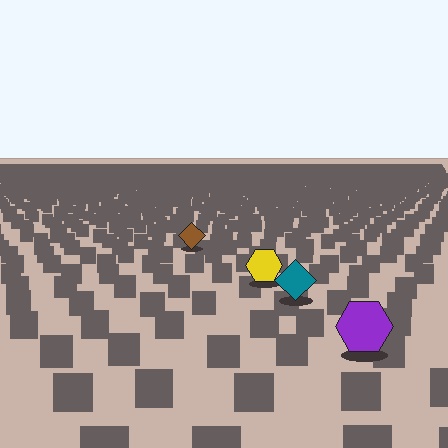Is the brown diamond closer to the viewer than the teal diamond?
No. The teal diamond is closer — you can tell from the texture gradient: the ground texture is coarser near it.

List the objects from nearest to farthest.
From nearest to farthest: the purple hexagon, the teal diamond, the yellow hexagon, the brown diamond.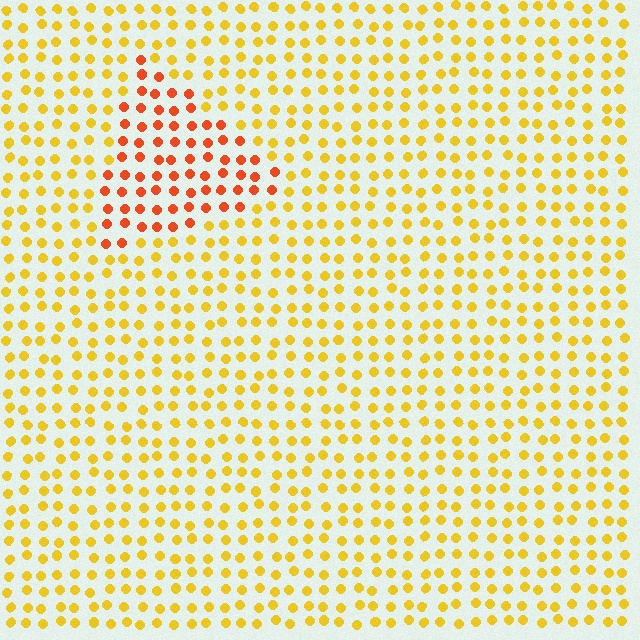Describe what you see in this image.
The image is filled with small yellow elements in a uniform arrangement. A triangle-shaped region is visible where the elements are tinted to a slightly different hue, forming a subtle color boundary.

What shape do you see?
I see a triangle.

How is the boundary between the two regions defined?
The boundary is defined purely by a slight shift in hue (about 38 degrees). Spacing, size, and orientation are identical on both sides.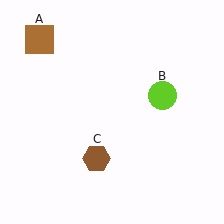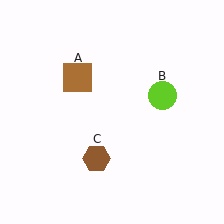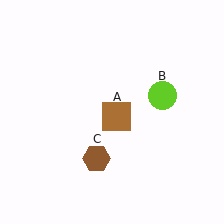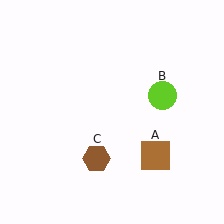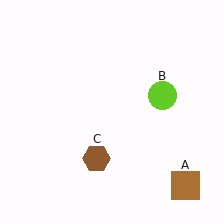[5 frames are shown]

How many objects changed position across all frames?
1 object changed position: brown square (object A).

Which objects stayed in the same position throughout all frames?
Lime circle (object B) and brown hexagon (object C) remained stationary.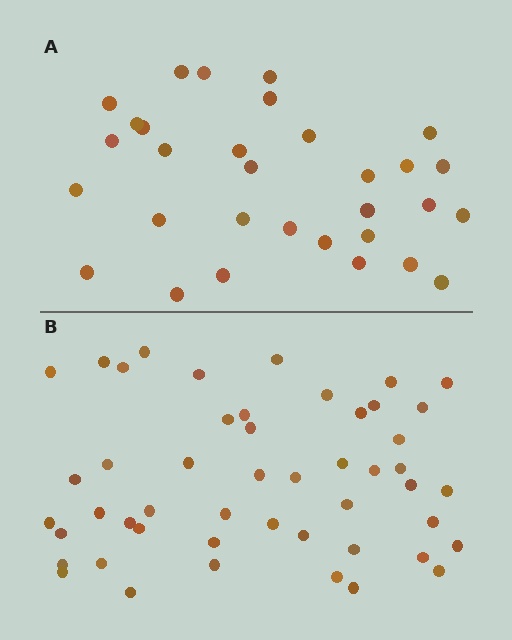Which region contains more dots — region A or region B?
Region B (the bottom region) has more dots.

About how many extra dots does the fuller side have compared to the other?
Region B has approximately 20 more dots than region A.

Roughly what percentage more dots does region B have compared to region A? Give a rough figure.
About 60% more.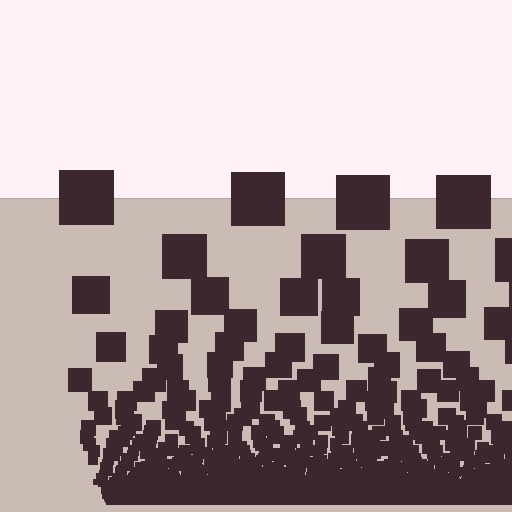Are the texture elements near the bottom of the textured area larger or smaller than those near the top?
Smaller. The gradient is inverted — elements near the bottom are smaller and denser.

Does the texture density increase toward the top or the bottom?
Density increases toward the bottom.